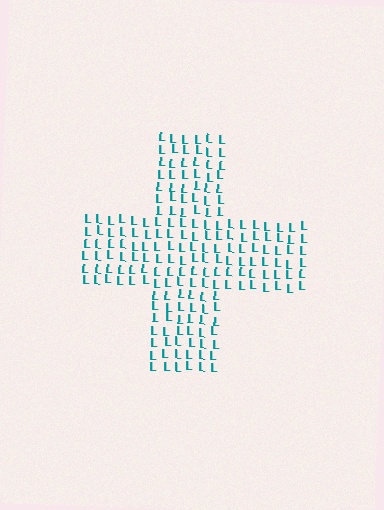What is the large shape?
The large shape is a cross.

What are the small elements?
The small elements are letter L's.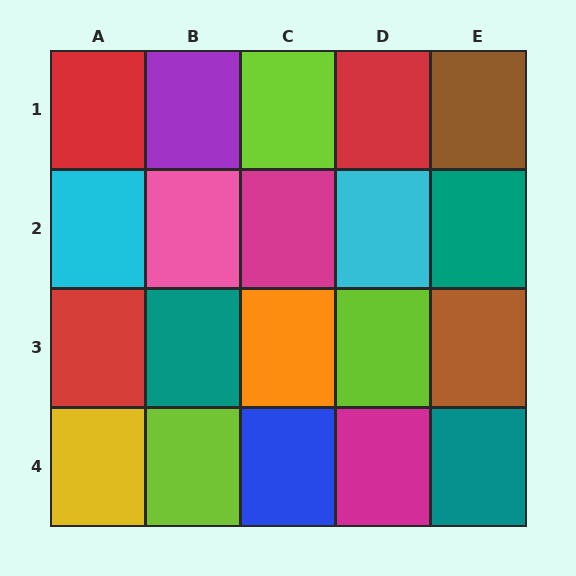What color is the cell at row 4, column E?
Teal.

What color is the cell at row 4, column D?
Magenta.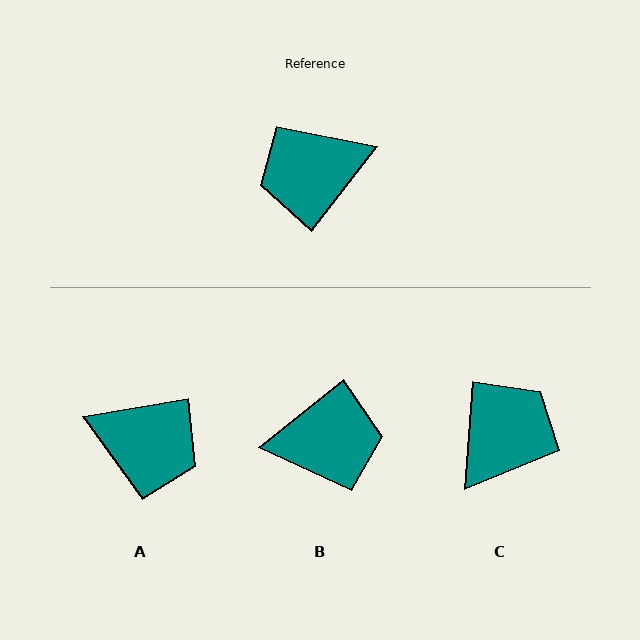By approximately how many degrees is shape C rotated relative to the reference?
Approximately 146 degrees clockwise.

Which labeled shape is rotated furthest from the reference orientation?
B, about 166 degrees away.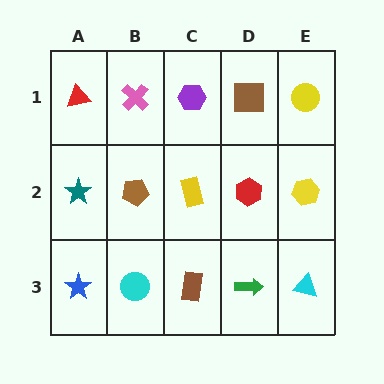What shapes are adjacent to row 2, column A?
A red triangle (row 1, column A), a blue star (row 3, column A), a brown pentagon (row 2, column B).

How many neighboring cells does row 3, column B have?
3.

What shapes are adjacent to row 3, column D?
A red hexagon (row 2, column D), a brown rectangle (row 3, column C), a cyan triangle (row 3, column E).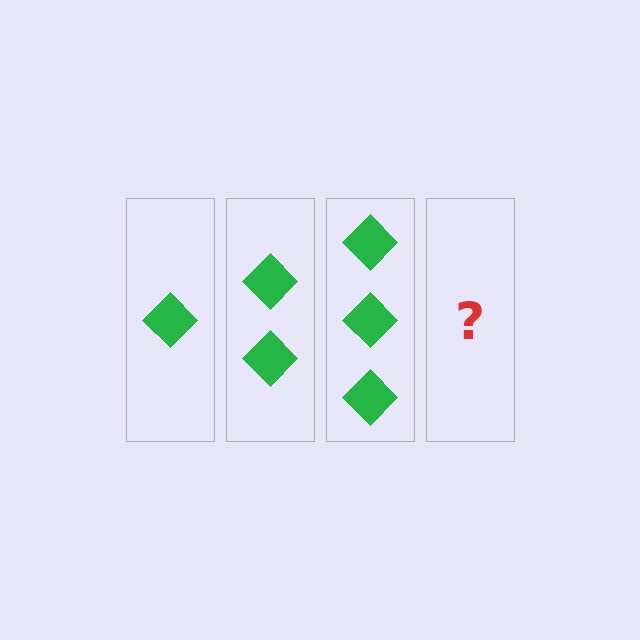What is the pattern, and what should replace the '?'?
The pattern is that each step adds one more diamond. The '?' should be 4 diamonds.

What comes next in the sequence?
The next element should be 4 diamonds.